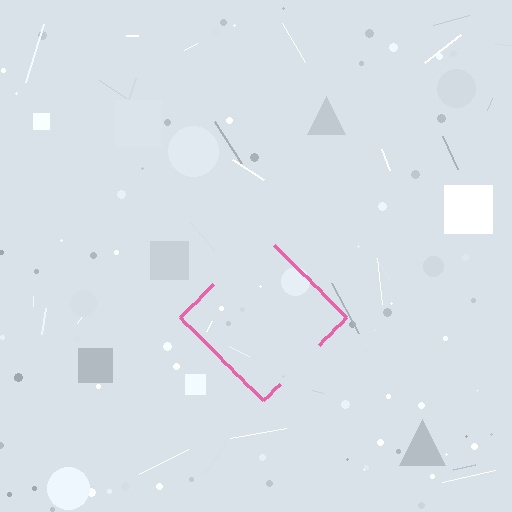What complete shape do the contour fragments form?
The contour fragments form a diamond.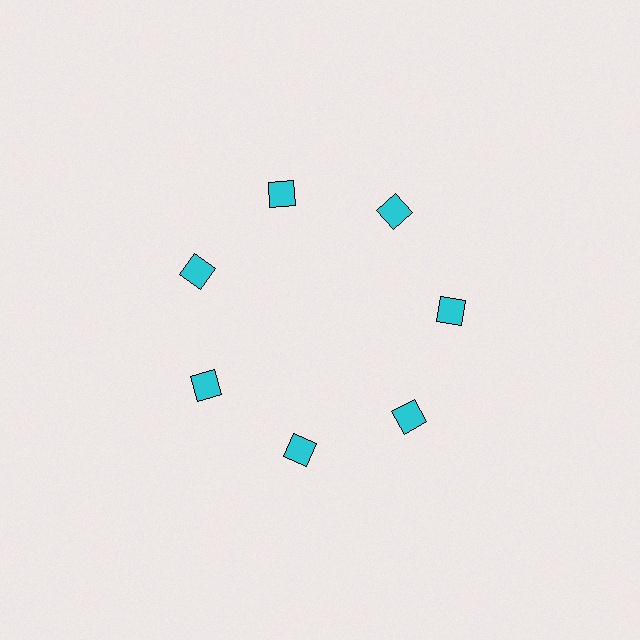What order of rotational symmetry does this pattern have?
This pattern has 7-fold rotational symmetry.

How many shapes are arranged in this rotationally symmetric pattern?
There are 7 shapes, arranged in 7 groups of 1.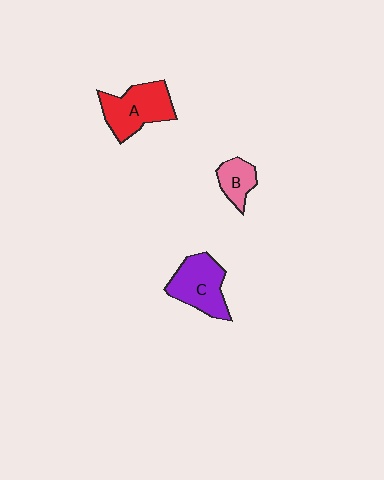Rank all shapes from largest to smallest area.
From largest to smallest: A (red), C (purple), B (pink).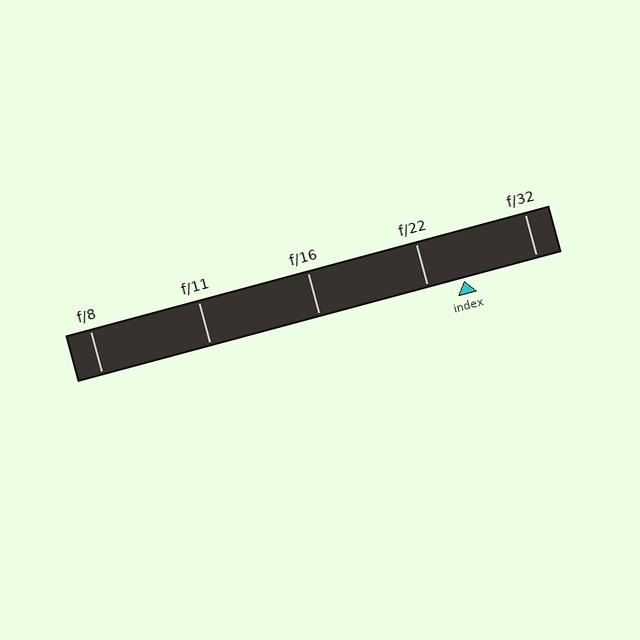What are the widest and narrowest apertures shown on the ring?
The widest aperture shown is f/8 and the narrowest is f/32.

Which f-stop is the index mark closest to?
The index mark is closest to f/22.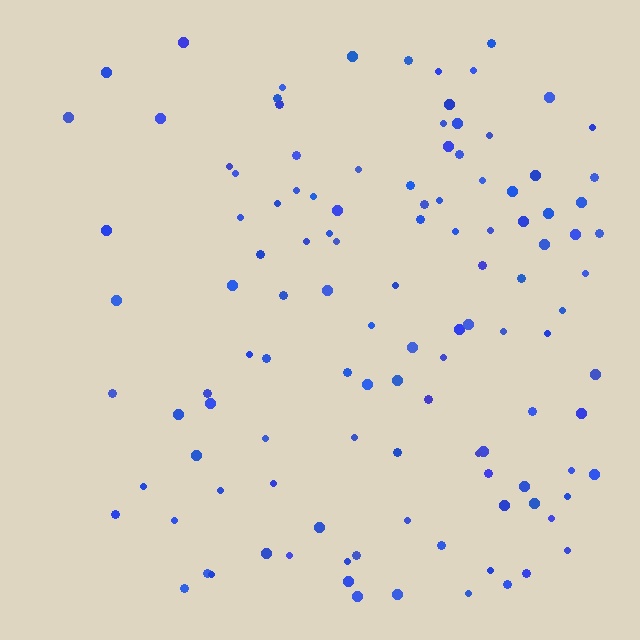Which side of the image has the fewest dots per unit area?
The left.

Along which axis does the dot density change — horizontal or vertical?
Horizontal.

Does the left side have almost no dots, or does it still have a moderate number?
Still a moderate number, just noticeably fewer than the right.